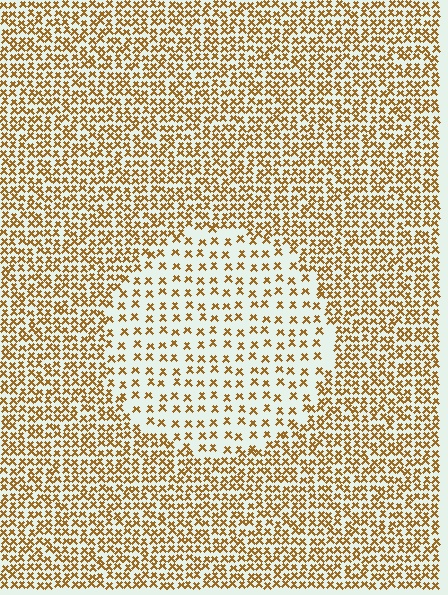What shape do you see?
I see a circle.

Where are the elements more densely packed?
The elements are more densely packed outside the circle boundary.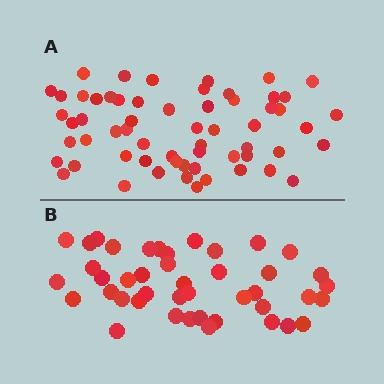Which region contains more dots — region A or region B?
Region A (the top region) has more dots.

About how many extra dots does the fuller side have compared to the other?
Region A has approximately 15 more dots than region B.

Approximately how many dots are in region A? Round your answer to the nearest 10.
About 60 dots.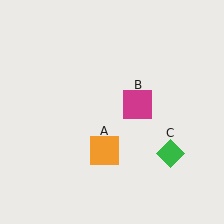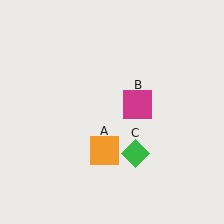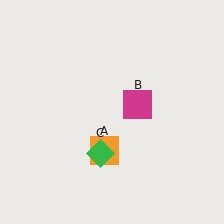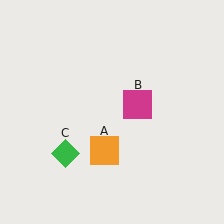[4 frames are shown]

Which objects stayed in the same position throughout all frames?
Orange square (object A) and magenta square (object B) remained stationary.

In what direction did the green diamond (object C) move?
The green diamond (object C) moved left.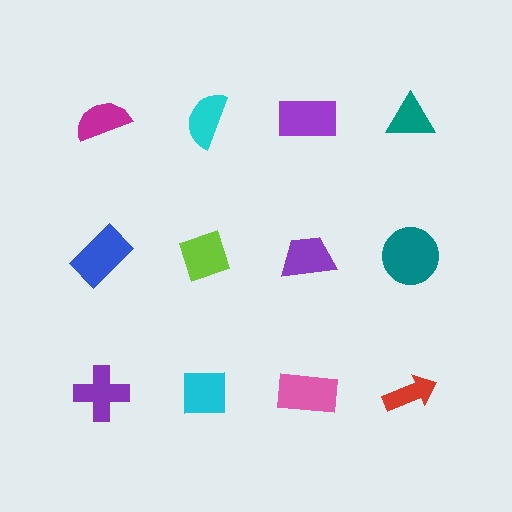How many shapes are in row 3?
4 shapes.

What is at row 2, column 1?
A blue rectangle.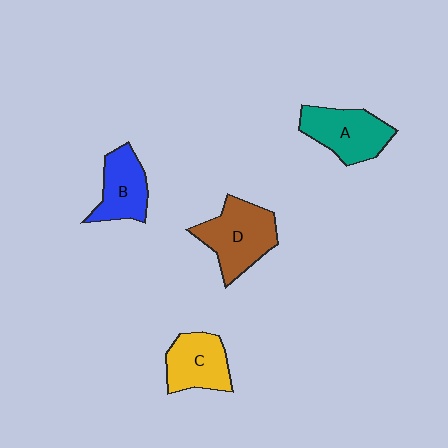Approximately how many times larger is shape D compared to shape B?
Approximately 1.4 times.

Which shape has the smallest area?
Shape B (blue).